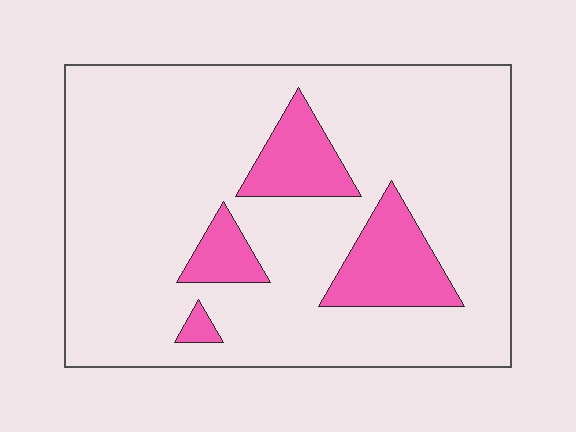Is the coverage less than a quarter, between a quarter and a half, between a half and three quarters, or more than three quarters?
Less than a quarter.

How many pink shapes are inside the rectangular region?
4.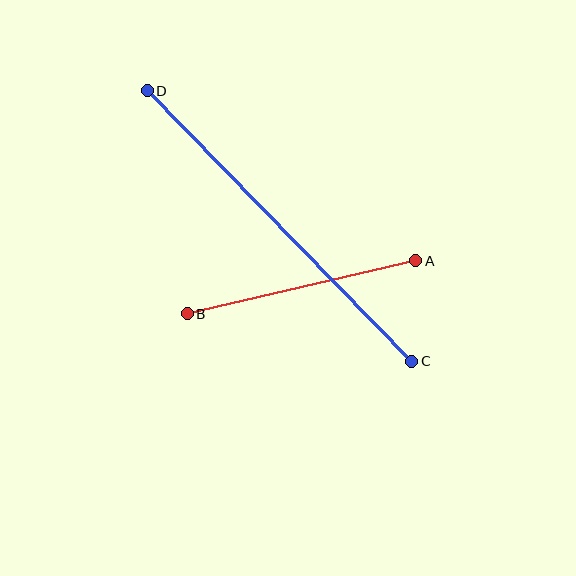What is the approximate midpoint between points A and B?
The midpoint is at approximately (301, 287) pixels.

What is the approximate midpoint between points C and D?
The midpoint is at approximately (279, 226) pixels.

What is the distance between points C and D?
The distance is approximately 378 pixels.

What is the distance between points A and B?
The distance is approximately 235 pixels.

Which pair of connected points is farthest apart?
Points C and D are farthest apart.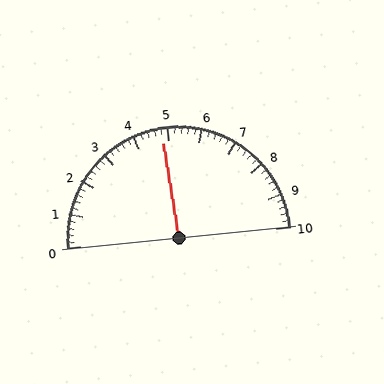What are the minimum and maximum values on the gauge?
The gauge ranges from 0 to 10.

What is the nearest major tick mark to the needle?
The nearest major tick mark is 5.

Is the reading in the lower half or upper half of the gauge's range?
The reading is in the lower half of the range (0 to 10).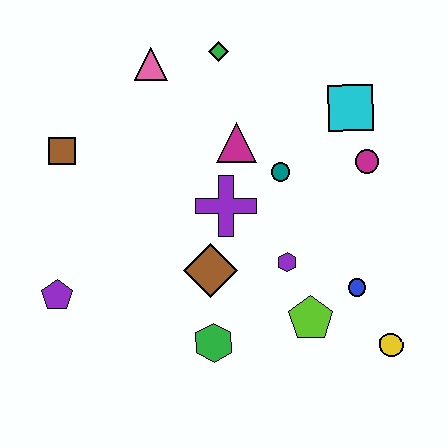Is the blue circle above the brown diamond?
No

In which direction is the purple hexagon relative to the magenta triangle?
The purple hexagon is below the magenta triangle.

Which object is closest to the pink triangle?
The green diamond is closest to the pink triangle.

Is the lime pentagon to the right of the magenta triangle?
Yes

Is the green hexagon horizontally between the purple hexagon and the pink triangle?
Yes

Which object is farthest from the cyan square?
The purple pentagon is farthest from the cyan square.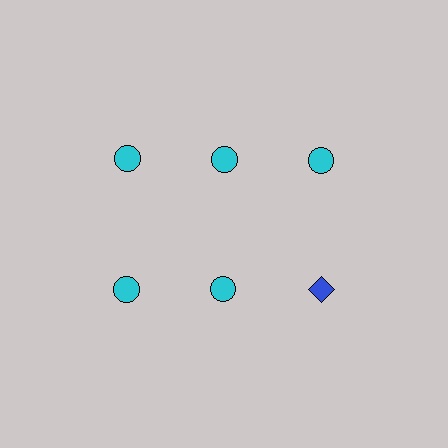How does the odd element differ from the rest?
It differs in both color (blue instead of cyan) and shape (diamond instead of circle).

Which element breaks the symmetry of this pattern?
The blue diamond in the second row, center column breaks the symmetry. All other shapes are cyan circles.